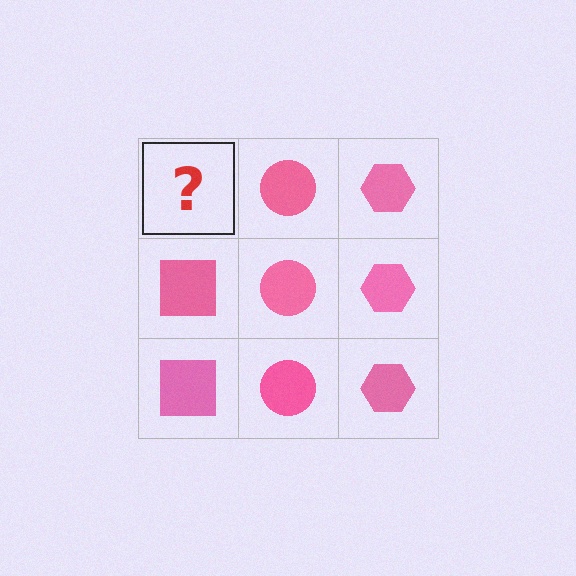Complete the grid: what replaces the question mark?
The question mark should be replaced with a pink square.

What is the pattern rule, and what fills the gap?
The rule is that each column has a consistent shape. The gap should be filled with a pink square.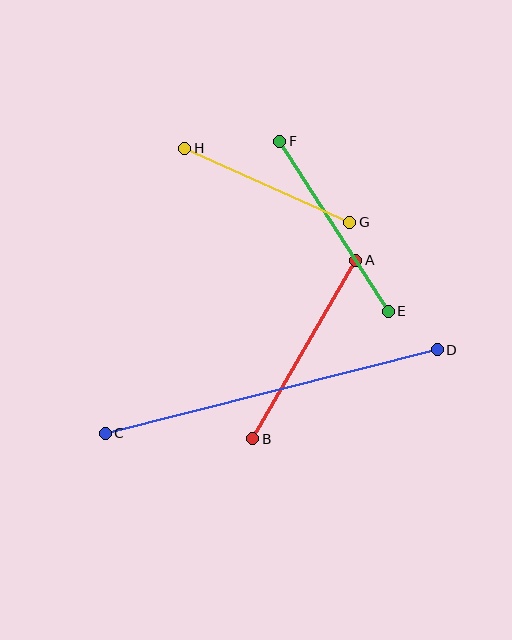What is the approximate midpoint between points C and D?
The midpoint is at approximately (271, 392) pixels.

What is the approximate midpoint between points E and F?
The midpoint is at approximately (334, 226) pixels.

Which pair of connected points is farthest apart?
Points C and D are farthest apart.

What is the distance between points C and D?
The distance is approximately 343 pixels.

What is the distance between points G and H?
The distance is approximately 181 pixels.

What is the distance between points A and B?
The distance is approximately 206 pixels.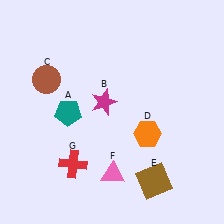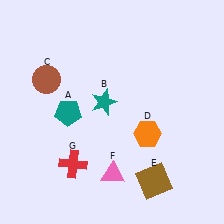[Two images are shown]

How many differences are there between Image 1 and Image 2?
There is 1 difference between the two images.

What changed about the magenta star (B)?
In Image 1, B is magenta. In Image 2, it changed to teal.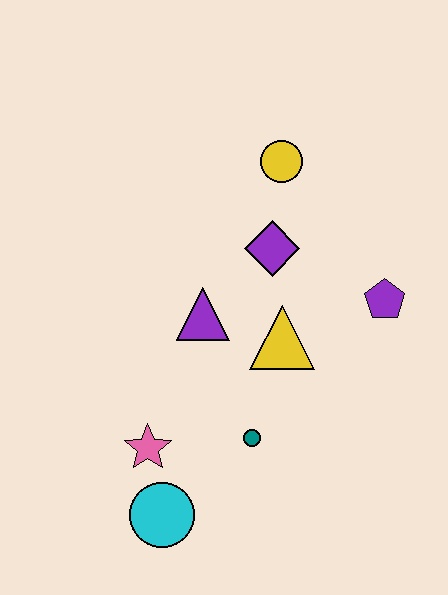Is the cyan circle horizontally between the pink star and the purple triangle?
Yes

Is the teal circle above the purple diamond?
No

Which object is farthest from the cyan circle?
The yellow circle is farthest from the cyan circle.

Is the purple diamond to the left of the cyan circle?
No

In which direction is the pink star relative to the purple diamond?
The pink star is below the purple diamond.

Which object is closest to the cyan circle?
The pink star is closest to the cyan circle.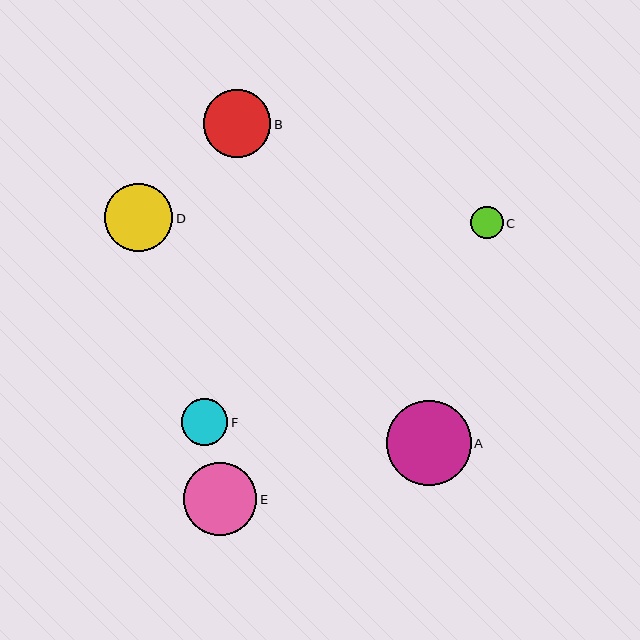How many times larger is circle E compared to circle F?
Circle E is approximately 1.6 times the size of circle F.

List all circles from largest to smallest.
From largest to smallest: A, E, D, B, F, C.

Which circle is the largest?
Circle A is the largest with a size of approximately 85 pixels.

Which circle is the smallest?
Circle C is the smallest with a size of approximately 32 pixels.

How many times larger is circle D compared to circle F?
Circle D is approximately 1.5 times the size of circle F.